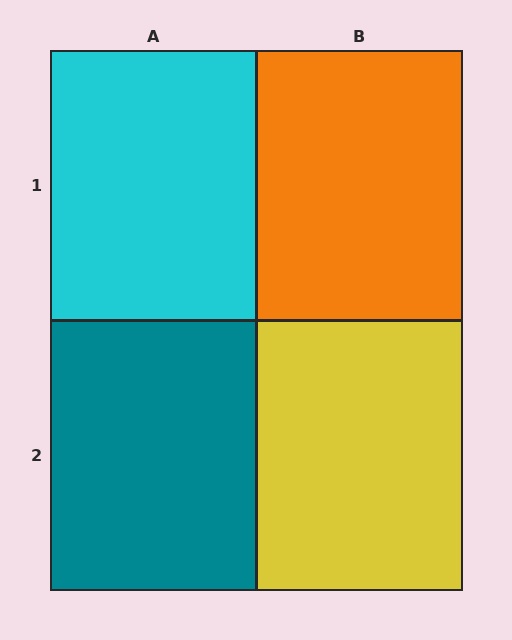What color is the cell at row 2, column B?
Yellow.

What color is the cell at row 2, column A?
Teal.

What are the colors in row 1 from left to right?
Cyan, orange.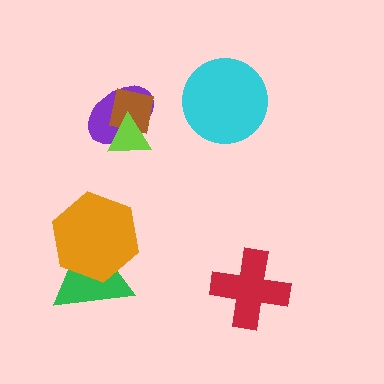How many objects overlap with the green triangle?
1 object overlaps with the green triangle.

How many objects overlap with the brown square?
2 objects overlap with the brown square.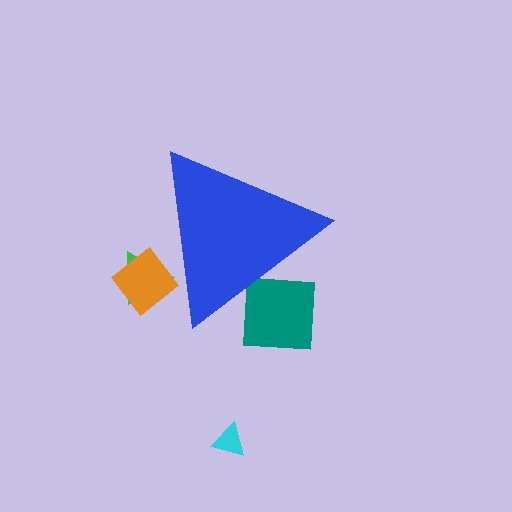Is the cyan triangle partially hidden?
No, the cyan triangle is fully visible.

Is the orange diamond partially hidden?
Yes, the orange diamond is partially hidden behind the blue triangle.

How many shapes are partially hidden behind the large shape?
3 shapes are partially hidden.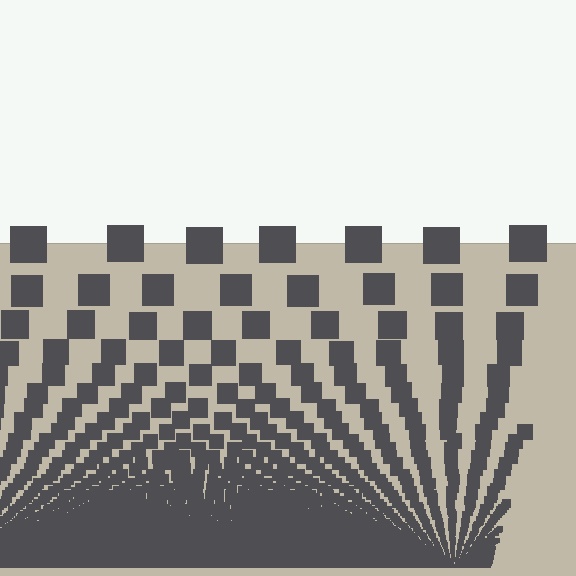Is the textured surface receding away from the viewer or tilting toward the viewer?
The surface appears to tilt toward the viewer. Texture elements get larger and sparser toward the top.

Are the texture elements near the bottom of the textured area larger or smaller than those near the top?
Smaller. The gradient is inverted — elements near the bottom are smaller and denser.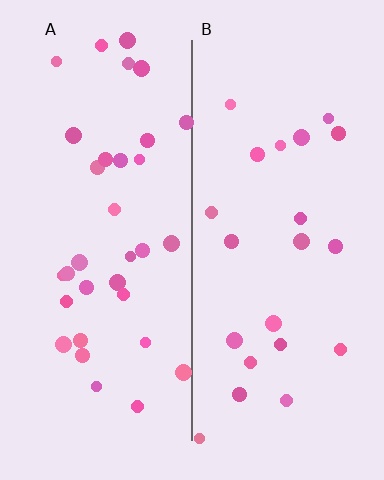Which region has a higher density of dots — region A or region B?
A (the left).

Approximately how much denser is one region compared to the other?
Approximately 1.6× — region A over region B.